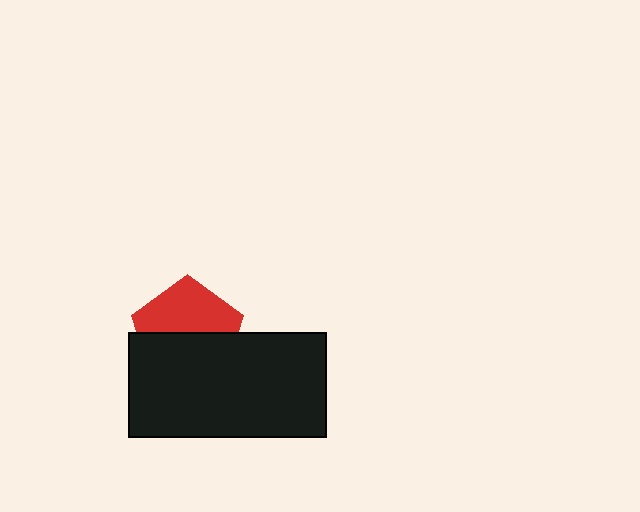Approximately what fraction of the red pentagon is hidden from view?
Roughly 53% of the red pentagon is hidden behind the black rectangle.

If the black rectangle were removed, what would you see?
You would see the complete red pentagon.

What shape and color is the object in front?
The object in front is a black rectangle.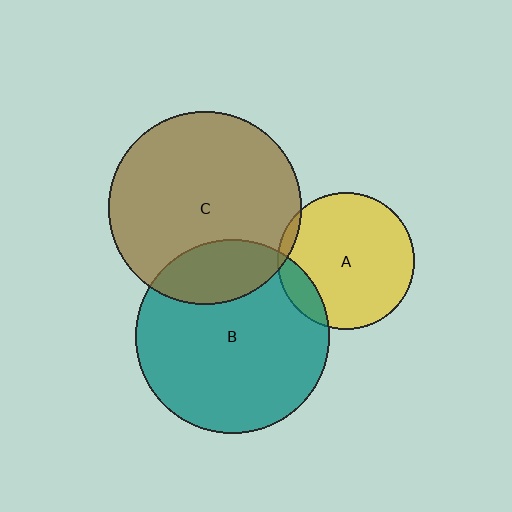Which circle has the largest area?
Circle B (teal).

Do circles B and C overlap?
Yes.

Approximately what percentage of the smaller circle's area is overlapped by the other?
Approximately 20%.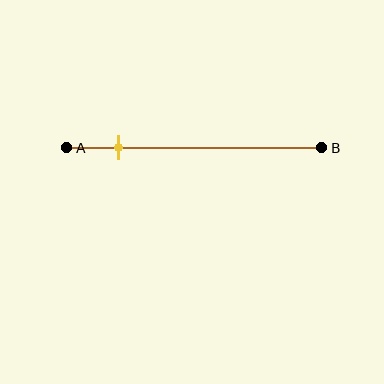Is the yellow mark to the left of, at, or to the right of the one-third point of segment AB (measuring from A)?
The yellow mark is to the left of the one-third point of segment AB.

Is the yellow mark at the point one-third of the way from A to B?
No, the mark is at about 20% from A, not at the 33% one-third point.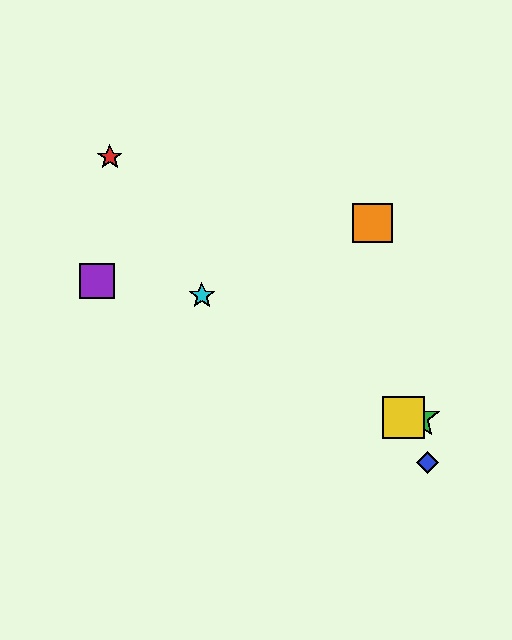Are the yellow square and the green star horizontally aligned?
Yes, both are at y≈418.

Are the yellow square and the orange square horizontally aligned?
No, the yellow square is at y≈418 and the orange square is at y≈223.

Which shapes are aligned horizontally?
The green star, the yellow square are aligned horizontally.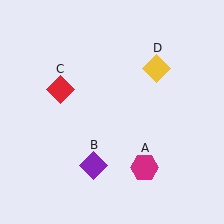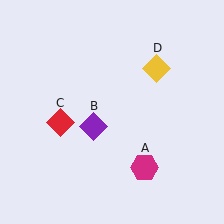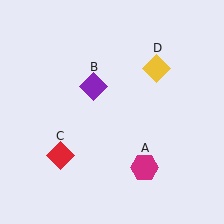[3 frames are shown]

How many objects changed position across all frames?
2 objects changed position: purple diamond (object B), red diamond (object C).